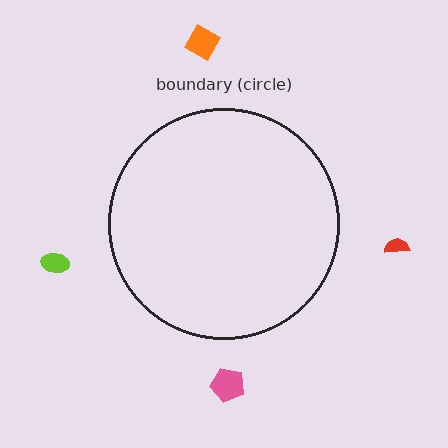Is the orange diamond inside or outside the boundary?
Outside.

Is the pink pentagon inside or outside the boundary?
Outside.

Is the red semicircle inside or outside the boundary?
Outside.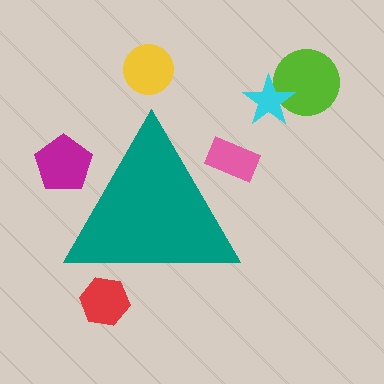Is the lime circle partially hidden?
No, the lime circle is fully visible.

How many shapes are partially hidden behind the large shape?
3 shapes are partially hidden.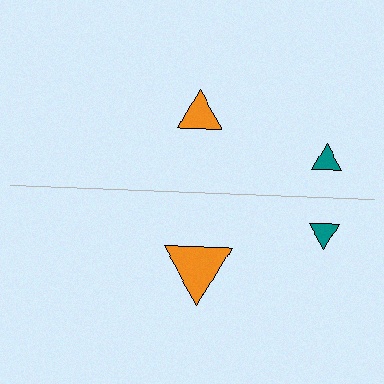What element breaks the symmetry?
The orange triangle on the bottom side has a different size than its mirror counterpart.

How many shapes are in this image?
There are 4 shapes in this image.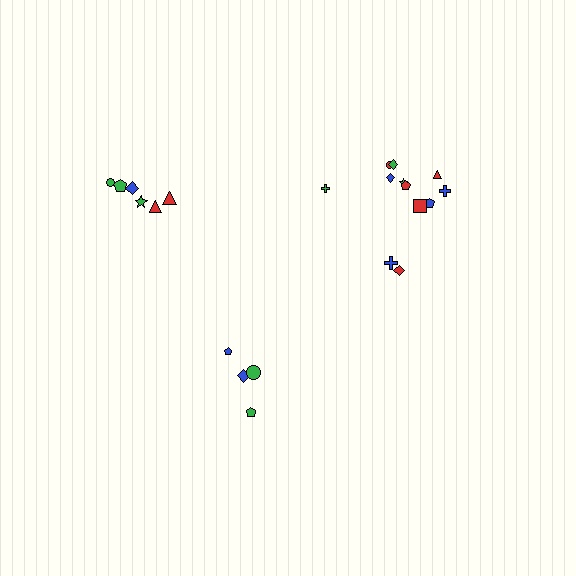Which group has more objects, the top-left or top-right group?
The top-right group.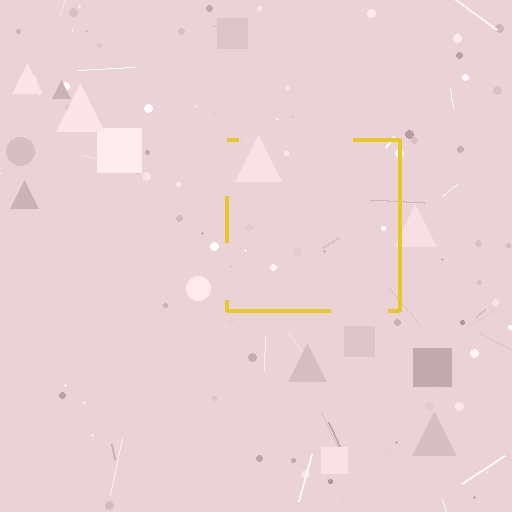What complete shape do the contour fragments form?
The contour fragments form a square.